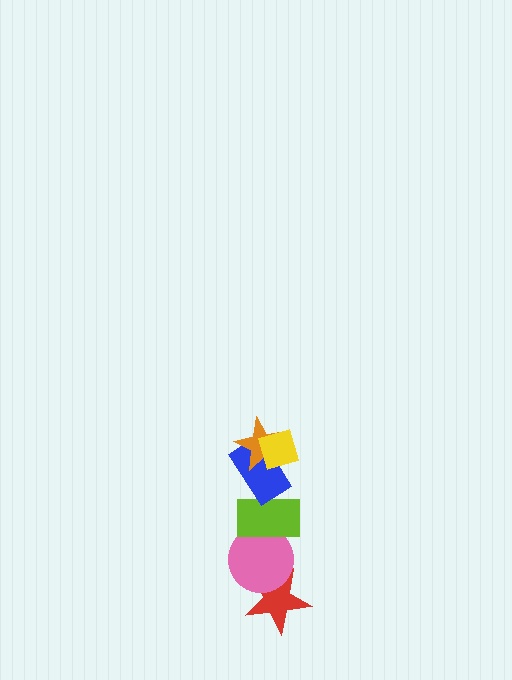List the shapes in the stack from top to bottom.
From top to bottom: the yellow diamond, the orange star, the blue rectangle, the lime rectangle, the pink circle, the red star.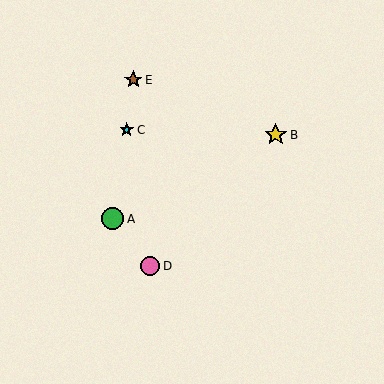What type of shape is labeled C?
Shape C is a cyan star.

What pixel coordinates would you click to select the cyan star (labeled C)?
Click at (127, 130) to select the cyan star C.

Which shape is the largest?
The yellow star (labeled B) is the largest.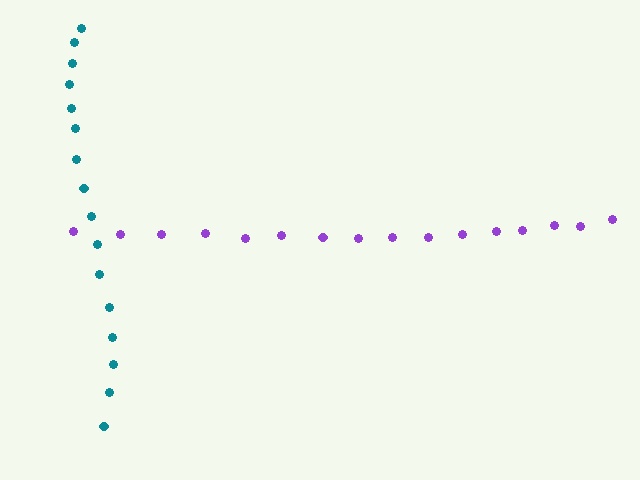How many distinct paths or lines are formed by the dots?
There are 2 distinct paths.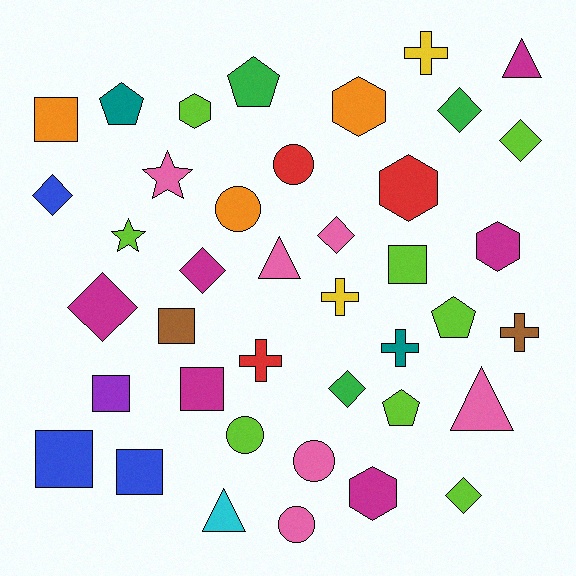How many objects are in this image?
There are 40 objects.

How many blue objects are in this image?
There are 3 blue objects.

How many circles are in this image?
There are 5 circles.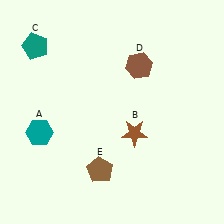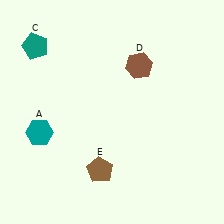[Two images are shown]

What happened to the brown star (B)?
The brown star (B) was removed in Image 2. It was in the bottom-right area of Image 1.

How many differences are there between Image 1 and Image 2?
There is 1 difference between the two images.